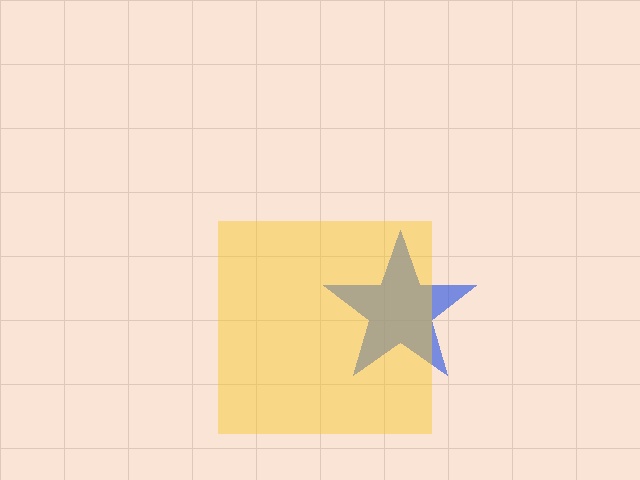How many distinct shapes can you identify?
There are 2 distinct shapes: a blue star, a yellow square.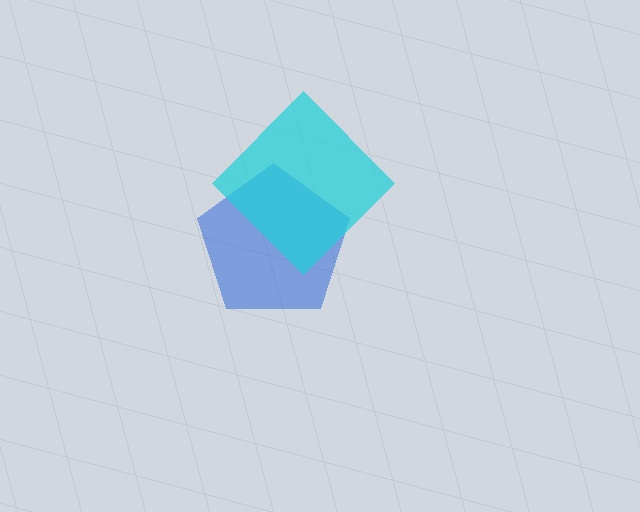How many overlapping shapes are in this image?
There are 2 overlapping shapes in the image.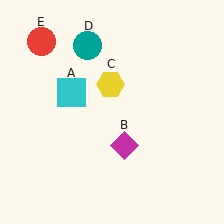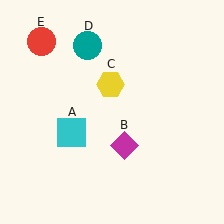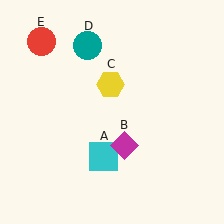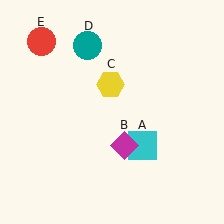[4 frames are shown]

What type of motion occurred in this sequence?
The cyan square (object A) rotated counterclockwise around the center of the scene.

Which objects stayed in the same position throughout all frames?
Magenta diamond (object B) and yellow hexagon (object C) and teal circle (object D) and red circle (object E) remained stationary.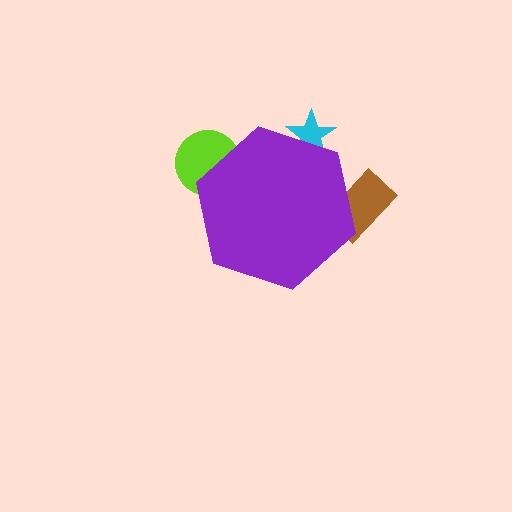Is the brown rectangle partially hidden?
Yes, the brown rectangle is partially hidden behind the purple hexagon.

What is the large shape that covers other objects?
A purple hexagon.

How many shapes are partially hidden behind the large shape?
3 shapes are partially hidden.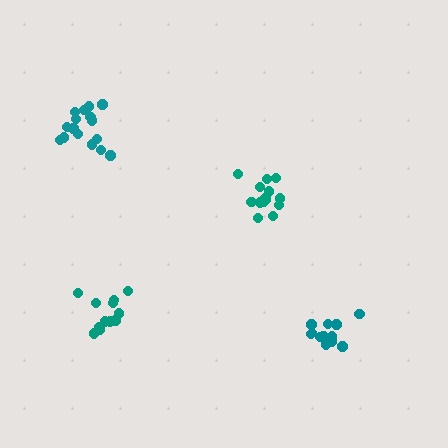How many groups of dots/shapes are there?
There are 4 groups.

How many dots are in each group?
Group 1: 15 dots, Group 2: 12 dots, Group 3: 16 dots, Group 4: 12 dots (55 total).